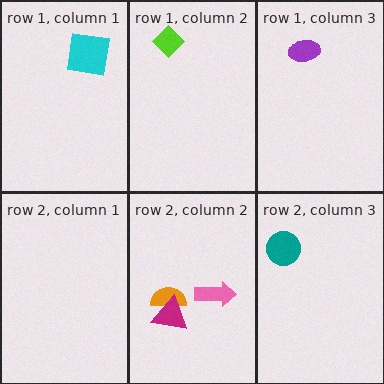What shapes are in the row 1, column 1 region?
The cyan square.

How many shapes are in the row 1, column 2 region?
1.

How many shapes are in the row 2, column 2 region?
3.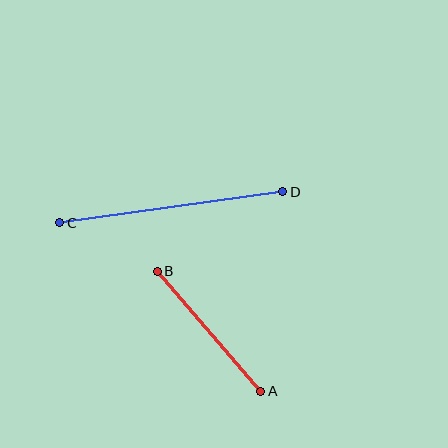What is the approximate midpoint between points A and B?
The midpoint is at approximately (209, 331) pixels.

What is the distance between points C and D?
The distance is approximately 225 pixels.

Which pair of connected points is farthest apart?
Points C and D are farthest apart.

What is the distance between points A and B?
The distance is approximately 159 pixels.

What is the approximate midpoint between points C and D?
The midpoint is at approximately (171, 207) pixels.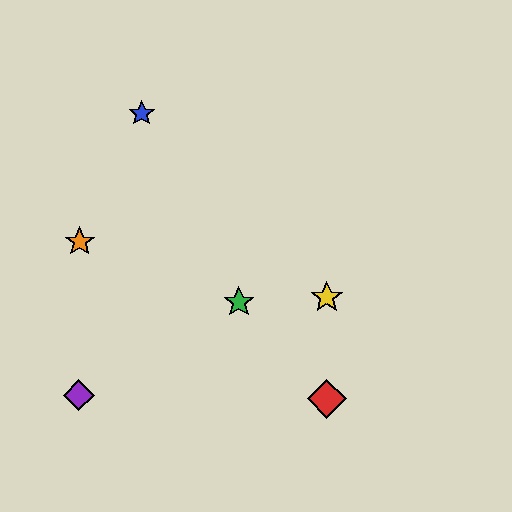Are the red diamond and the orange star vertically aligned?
No, the red diamond is at x≈327 and the orange star is at x≈80.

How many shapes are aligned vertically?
2 shapes (the red diamond, the yellow star) are aligned vertically.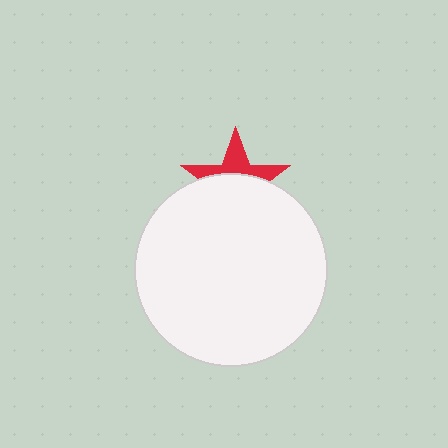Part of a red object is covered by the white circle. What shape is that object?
It is a star.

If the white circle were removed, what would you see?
You would see the complete red star.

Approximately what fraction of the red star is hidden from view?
Roughly 60% of the red star is hidden behind the white circle.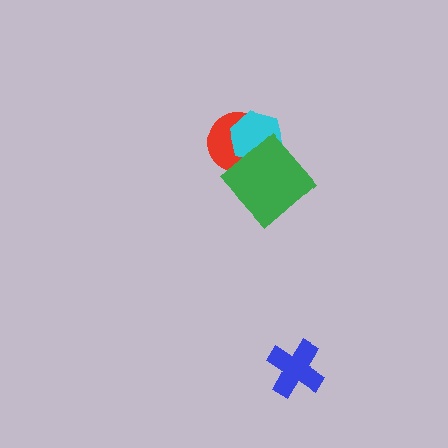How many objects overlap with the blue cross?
0 objects overlap with the blue cross.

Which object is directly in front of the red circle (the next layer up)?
The cyan hexagon is directly in front of the red circle.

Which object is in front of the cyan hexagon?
The green diamond is in front of the cyan hexagon.